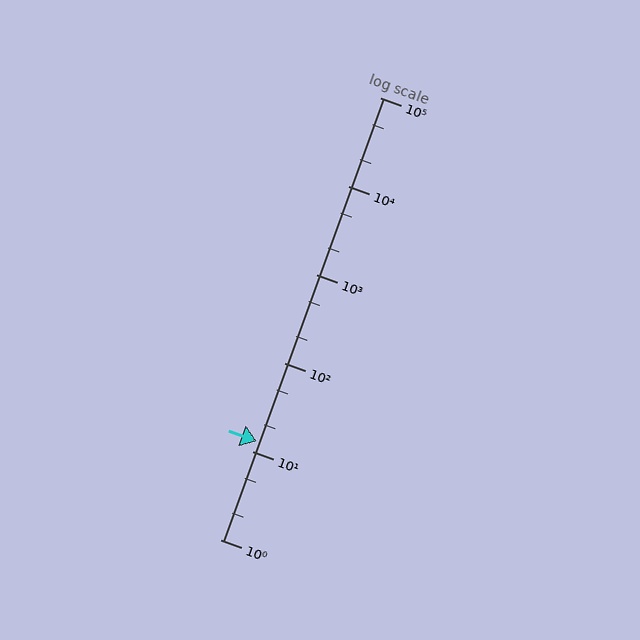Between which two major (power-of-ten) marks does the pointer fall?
The pointer is between 10 and 100.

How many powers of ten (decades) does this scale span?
The scale spans 5 decades, from 1 to 100000.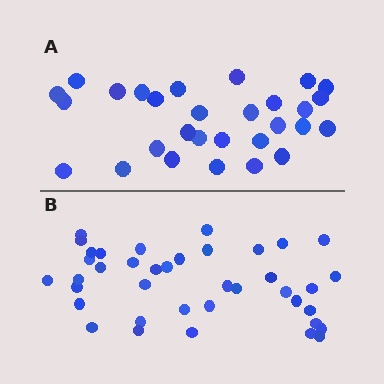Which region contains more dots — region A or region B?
Region B (the bottom region) has more dots.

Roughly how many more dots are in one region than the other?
Region B has roughly 10 or so more dots than region A.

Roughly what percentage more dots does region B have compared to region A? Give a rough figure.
About 35% more.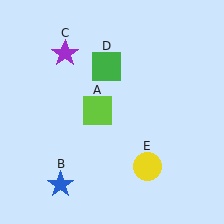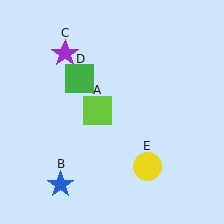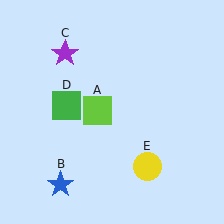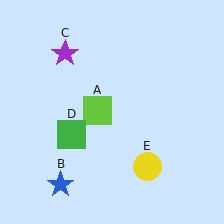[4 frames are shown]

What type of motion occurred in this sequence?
The green square (object D) rotated counterclockwise around the center of the scene.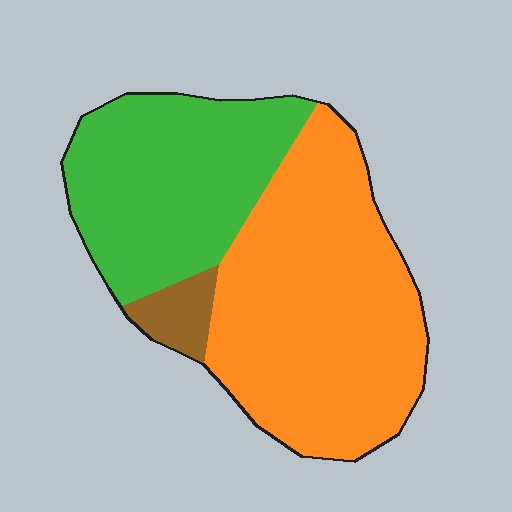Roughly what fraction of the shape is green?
Green covers about 40% of the shape.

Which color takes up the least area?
Brown, at roughly 5%.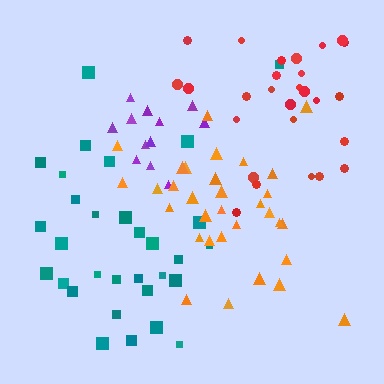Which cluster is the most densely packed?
Purple.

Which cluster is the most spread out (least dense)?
Teal.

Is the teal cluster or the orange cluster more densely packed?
Orange.